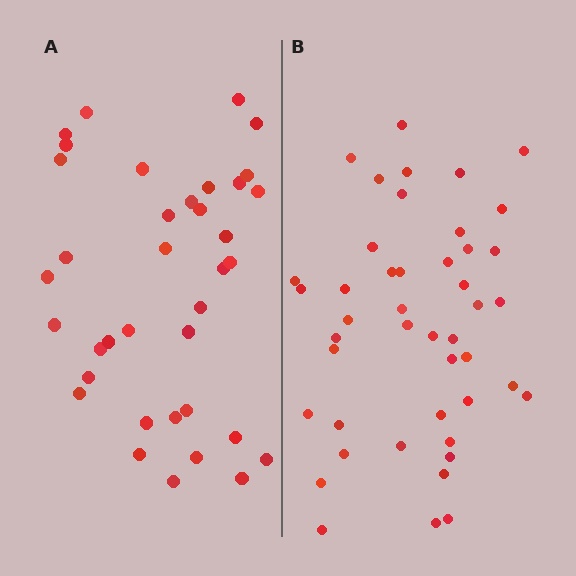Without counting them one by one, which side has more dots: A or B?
Region B (the right region) has more dots.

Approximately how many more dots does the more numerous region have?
Region B has roughly 8 or so more dots than region A.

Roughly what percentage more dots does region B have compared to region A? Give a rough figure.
About 20% more.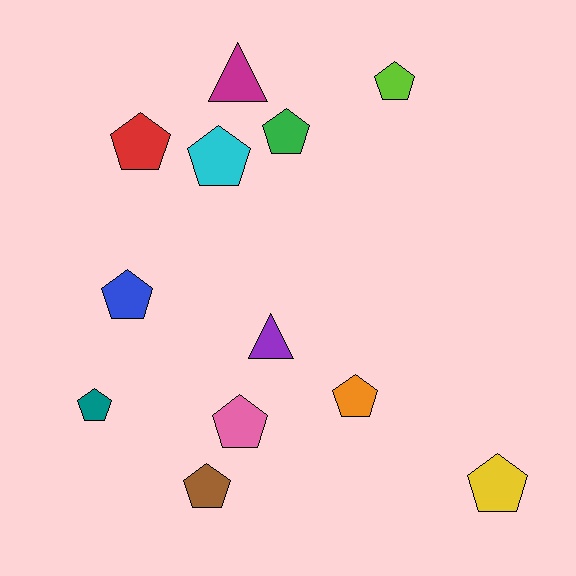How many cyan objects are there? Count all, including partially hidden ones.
There is 1 cyan object.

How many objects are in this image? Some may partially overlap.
There are 12 objects.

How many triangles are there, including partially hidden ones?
There are 2 triangles.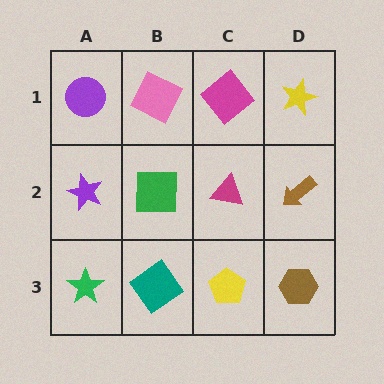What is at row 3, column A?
A green star.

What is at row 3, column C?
A yellow pentagon.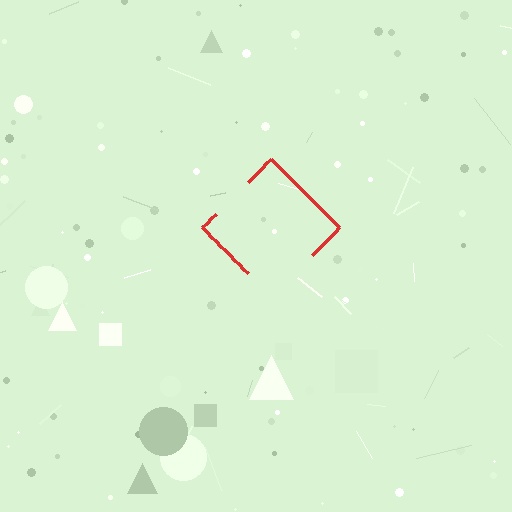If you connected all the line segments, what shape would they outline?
They would outline a diamond.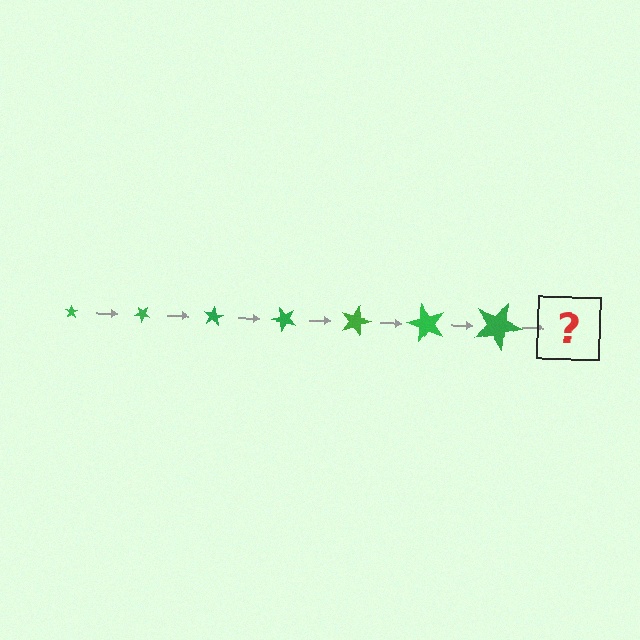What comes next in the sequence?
The next element should be a star, larger than the previous one and rotated 280 degrees from the start.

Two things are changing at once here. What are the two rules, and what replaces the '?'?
The two rules are that the star grows larger each step and it rotates 40 degrees each step. The '?' should be a star, larger than the previous one and rotated 280 degrees from the start.